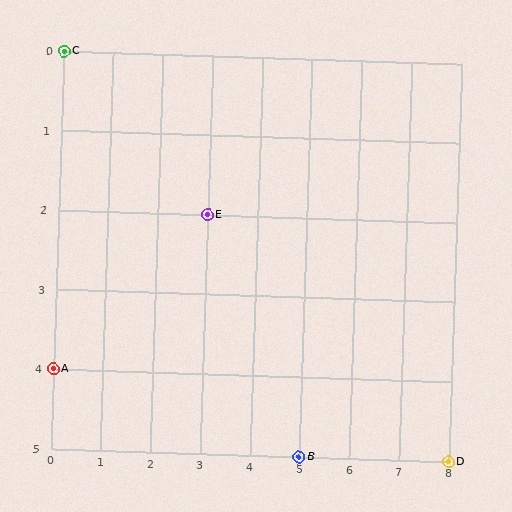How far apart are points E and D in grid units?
Points E and D are 5 columns and 3 rows apart (about 5.8 grid units diagonally).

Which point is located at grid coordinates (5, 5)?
Point B is at (5, 5).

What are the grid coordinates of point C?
Point C is at grid coordinates (0, 0).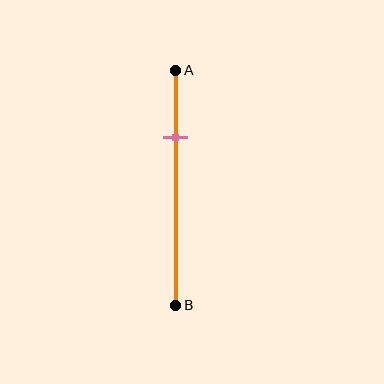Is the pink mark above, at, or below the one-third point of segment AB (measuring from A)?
The pink mark is above the one-third point of segment AB.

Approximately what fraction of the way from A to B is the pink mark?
The pink mark is approximately 30% of the way from A to B.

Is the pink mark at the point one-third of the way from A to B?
No, the mark is at about 30% from A, not at the 33% one-third point.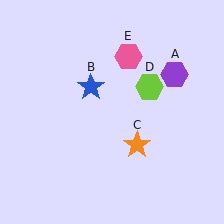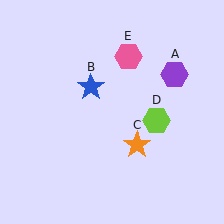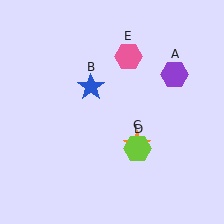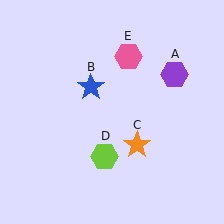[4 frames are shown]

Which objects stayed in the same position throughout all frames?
Purple hexagon (object A) and blue star (object B) and orange star (object C) and pink hexagon (object E) remained stationary.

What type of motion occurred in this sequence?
The lime hexagon (object D) rotated clockwise around the center of the scene.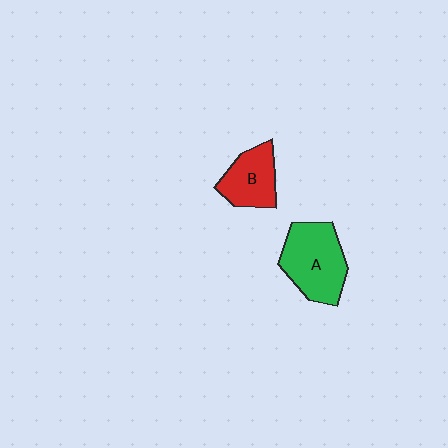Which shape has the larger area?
Shape A (green).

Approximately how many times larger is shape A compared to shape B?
Approximately 1.5 times.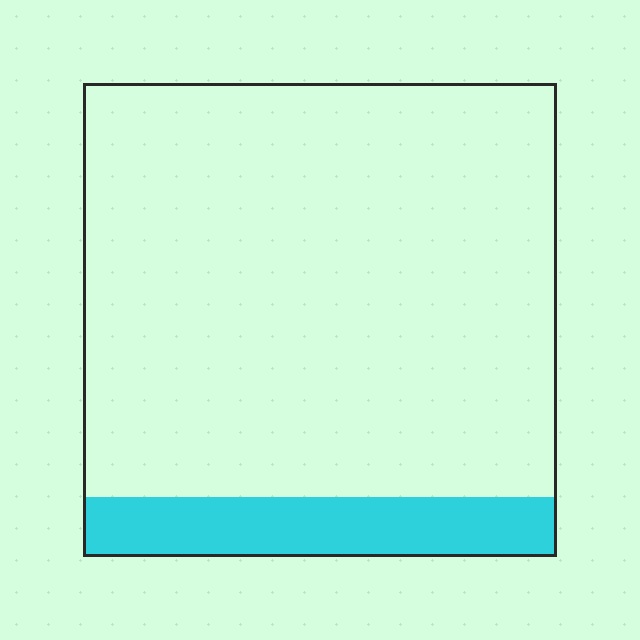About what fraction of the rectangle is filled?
About one eighth (1/8).